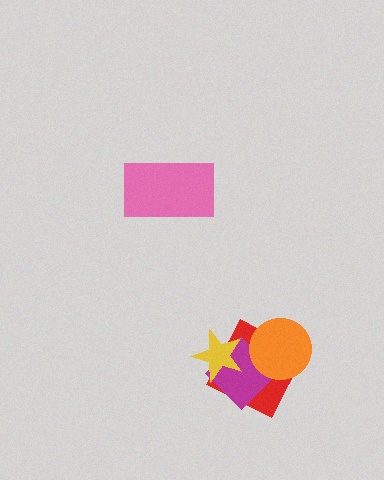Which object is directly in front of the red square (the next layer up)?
The magenta diamond is directly in front of the red square.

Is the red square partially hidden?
Yes, it is partially covered by another shape.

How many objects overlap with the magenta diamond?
3 objects overlap with the magenta diamond.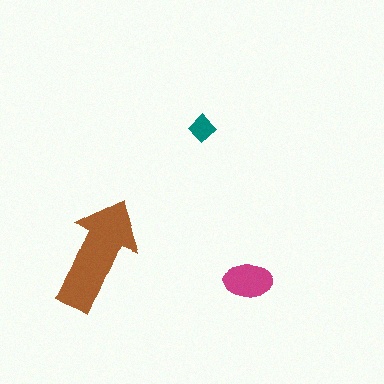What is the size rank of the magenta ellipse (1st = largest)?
2nd.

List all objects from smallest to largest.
The teal diamond, the magenta ellipse, the brown arrow.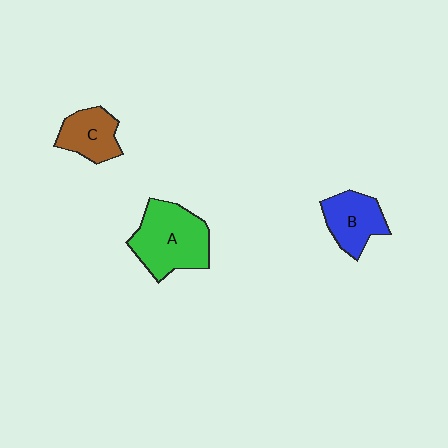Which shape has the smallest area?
Shape C (brown).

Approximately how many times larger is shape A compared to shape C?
Approximately 1.7 times.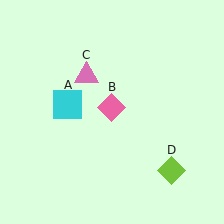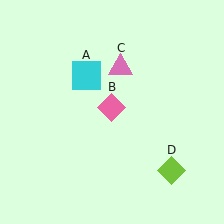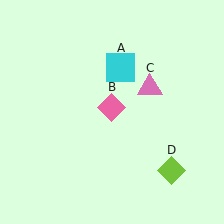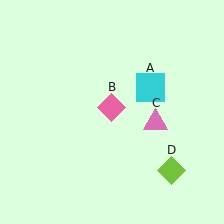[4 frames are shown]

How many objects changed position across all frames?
2 objects changed position: cyan square (object A), pink triangle (object C).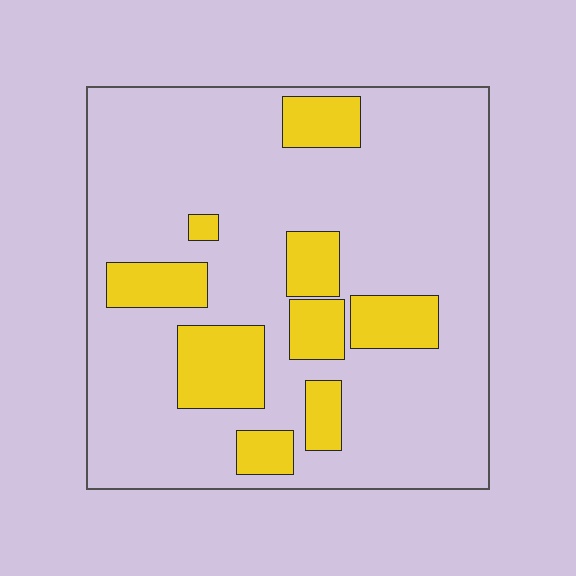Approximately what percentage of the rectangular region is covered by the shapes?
Approximately 20%.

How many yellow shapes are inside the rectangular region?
9.